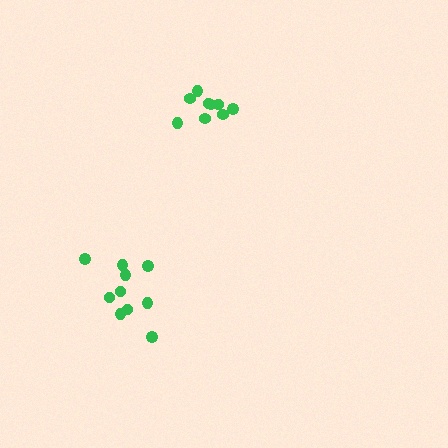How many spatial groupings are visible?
There are 2 spatial groupings.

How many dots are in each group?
Group 1: 10 dots, Group 2: 9 dots (19 total).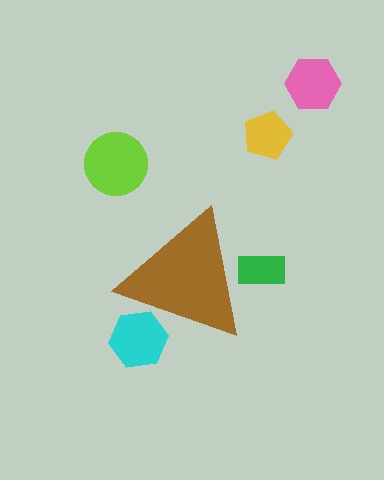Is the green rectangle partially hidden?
Yes, the green rectangle is partially hidden behind the brown triangle.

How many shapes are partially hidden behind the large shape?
2 shapes are partially hidden.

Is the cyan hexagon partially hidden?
Yes, the cyan hexagon is partially hidden behind the brown triangle.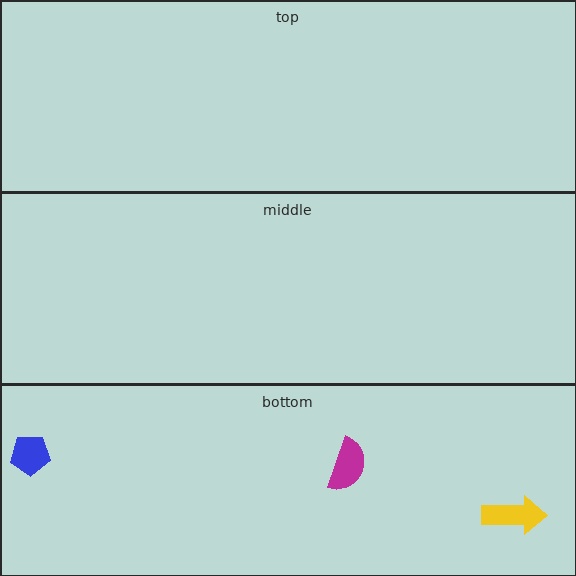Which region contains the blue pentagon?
The bottom region.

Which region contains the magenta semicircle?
The bottom region.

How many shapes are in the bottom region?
3.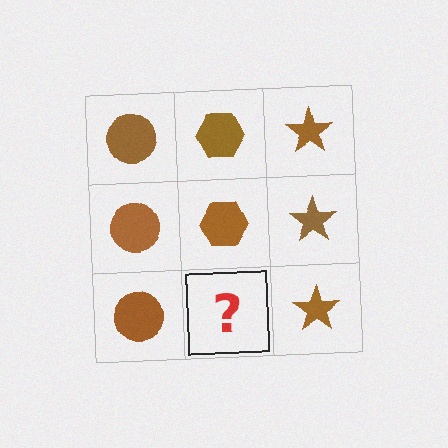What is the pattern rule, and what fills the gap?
The rule is that each column has a consistent shape. The gap should be filled with a brown hexagon.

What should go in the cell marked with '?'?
The missing cell should contain a brown hexagon.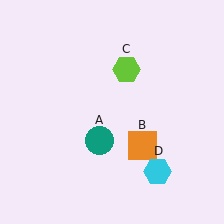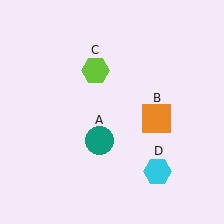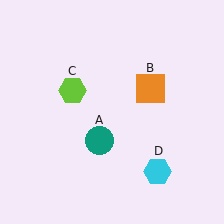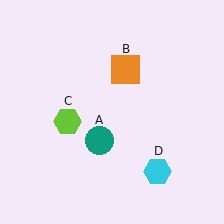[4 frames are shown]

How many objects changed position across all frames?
2 objects changed position: orange square (object B), lime hexagon (object C).